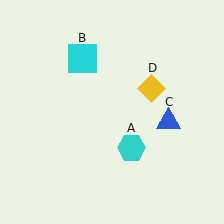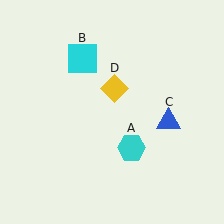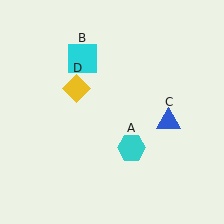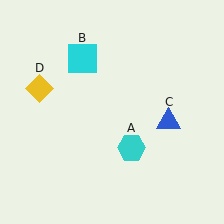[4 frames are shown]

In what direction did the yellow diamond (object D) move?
The yellow diamond (object D) moved left.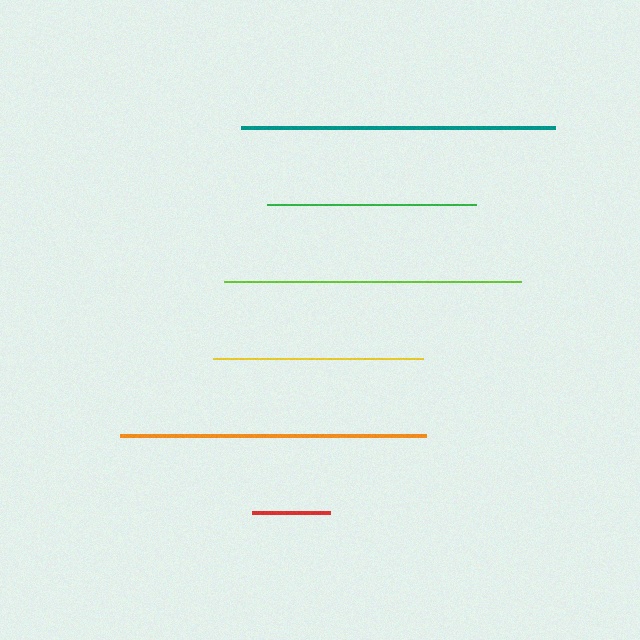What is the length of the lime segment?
The lime segment is approximately 296 pixels long.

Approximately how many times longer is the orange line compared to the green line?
The orange line is approximately 1.5 times the length of the green line.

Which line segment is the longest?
The teal line is the longest at approximately 314 pixels.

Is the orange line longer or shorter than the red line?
The orange line is longer than the red line.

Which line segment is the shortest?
The red line is the shortest at approximately 77 pixels.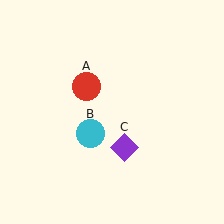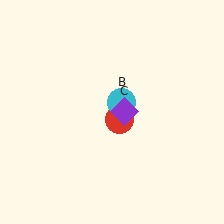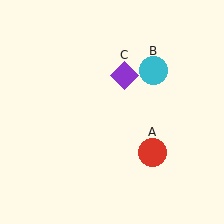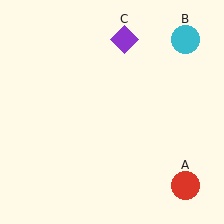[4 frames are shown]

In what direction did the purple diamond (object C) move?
The purple diamond (object C) moved up.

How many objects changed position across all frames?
3 objects changed position: red circle (object A), cyan circle (object B), purple diamond (object C).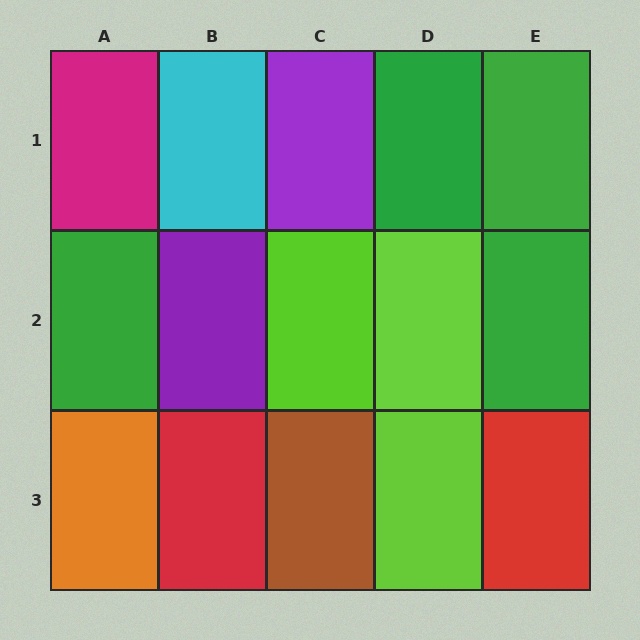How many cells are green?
4 cells are green.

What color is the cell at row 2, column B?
Purple.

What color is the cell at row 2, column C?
Lime.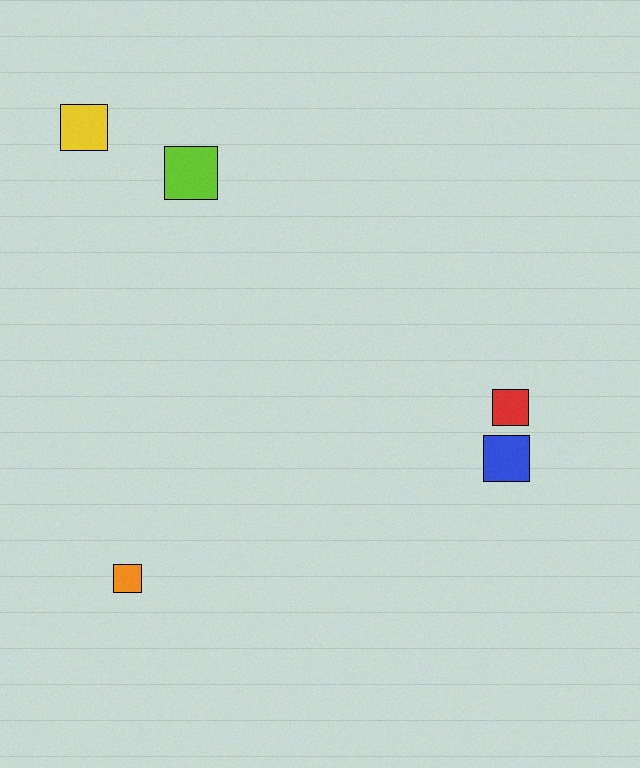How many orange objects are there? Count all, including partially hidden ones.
There is 1 orange object.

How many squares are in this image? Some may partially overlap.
There are 5 squares.